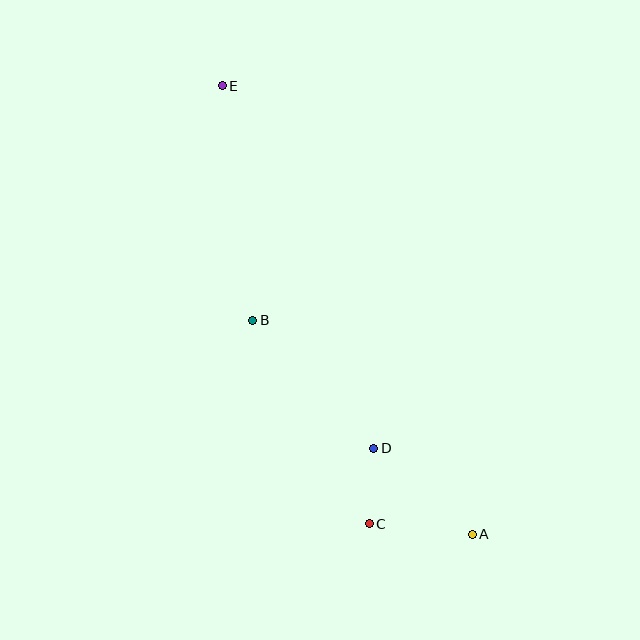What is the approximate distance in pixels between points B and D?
The distance between B and D is approximately 176 pixels.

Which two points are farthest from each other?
Points A and E are farthest from each other.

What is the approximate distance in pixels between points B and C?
The distance between B and C is approximately 234 pixels.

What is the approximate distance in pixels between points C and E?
The distance between C and E is approximately 462 pixels.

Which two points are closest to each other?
Points C and D are closest to each other.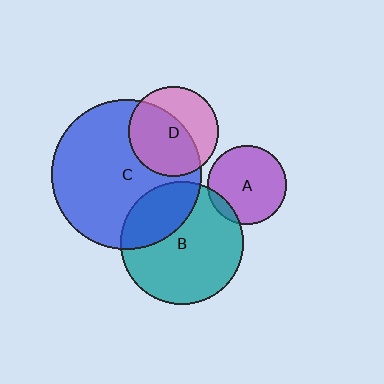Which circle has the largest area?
Circle C (blue).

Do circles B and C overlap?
Yes.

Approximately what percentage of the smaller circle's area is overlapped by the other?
Approximately 30%.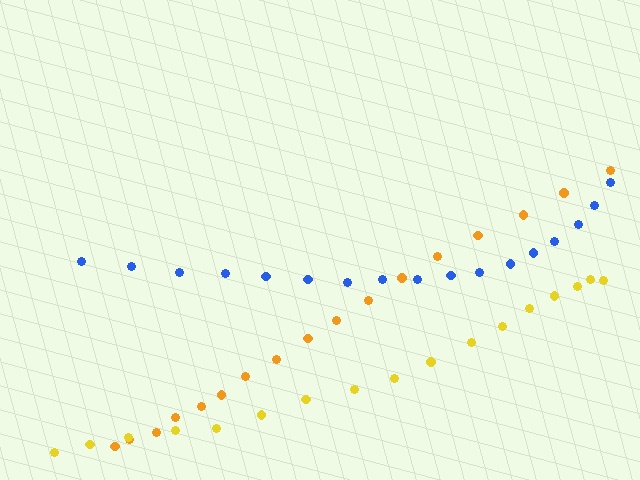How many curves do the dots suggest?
There are 3 distinct paths.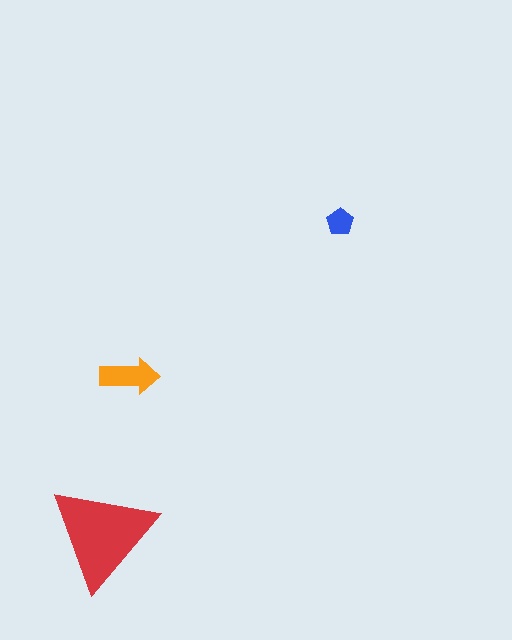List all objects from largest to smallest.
The red triangle, the orange arrow, the blue pentagon.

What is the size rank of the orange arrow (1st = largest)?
2nd.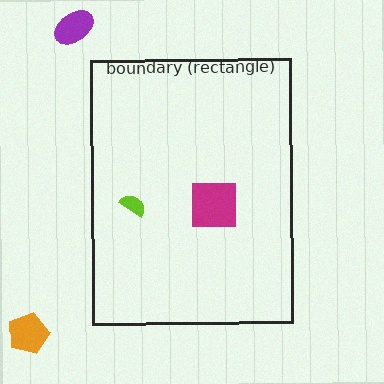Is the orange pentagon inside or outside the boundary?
Outside.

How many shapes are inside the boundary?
2 inside, 2 outside.